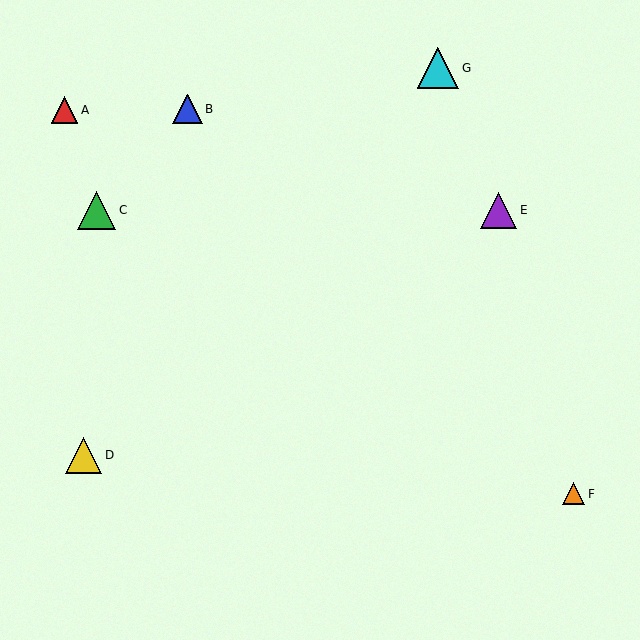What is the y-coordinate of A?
Object A is at y≈110.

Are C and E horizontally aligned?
Yes, both are at y≈210.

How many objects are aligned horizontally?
2 objects (C, E) are aligned horizontally.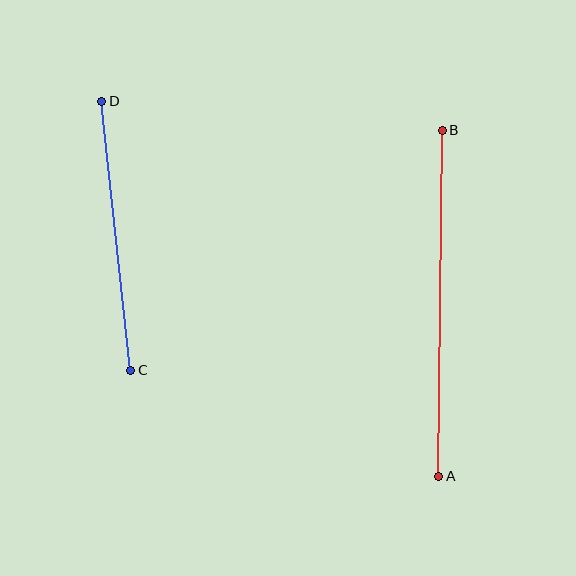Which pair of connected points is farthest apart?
Points A and B are farthest apart.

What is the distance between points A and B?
The distance is approximately 346 pixels.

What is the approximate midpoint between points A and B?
The midpoint is at approximately (440, 303) pixels.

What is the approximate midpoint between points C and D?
The midpoint is at approximately (116, 236) pixels.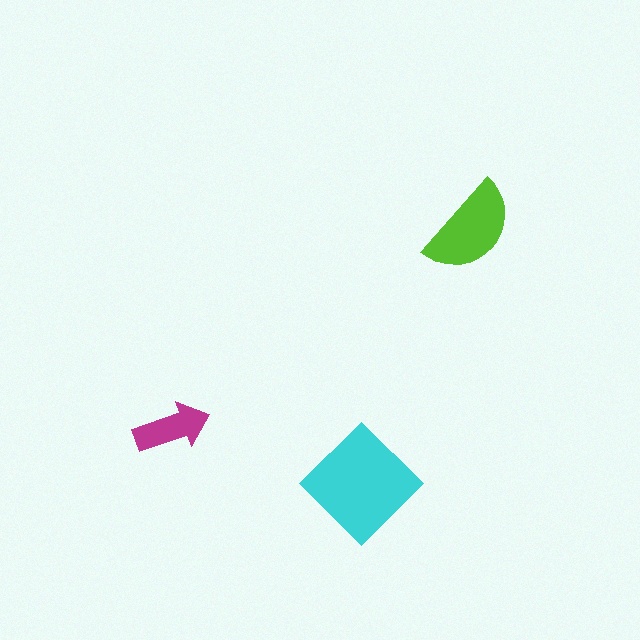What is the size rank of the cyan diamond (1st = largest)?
1st.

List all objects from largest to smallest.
The cyan diamond, the lime semicircle, the magenta arrow.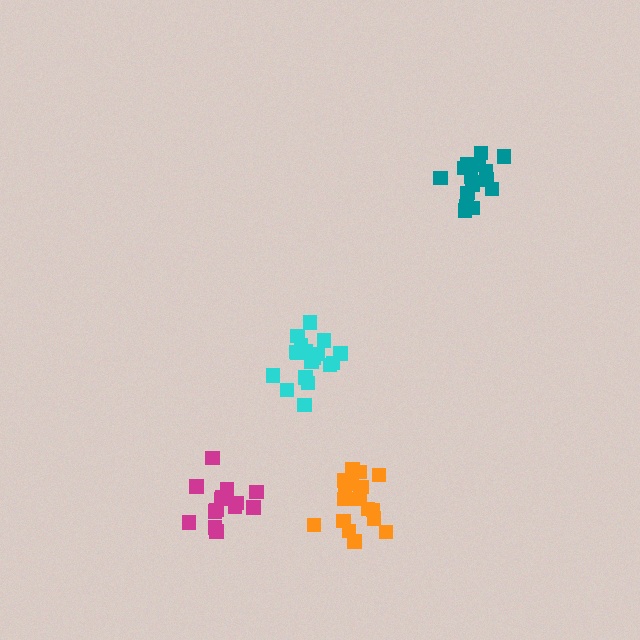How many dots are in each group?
Group 1: 18 dots, Group 2: 16 dots, Group 3: 18 dots, Group 4: 15 dots (67 total).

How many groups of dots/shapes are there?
There are 4 groups.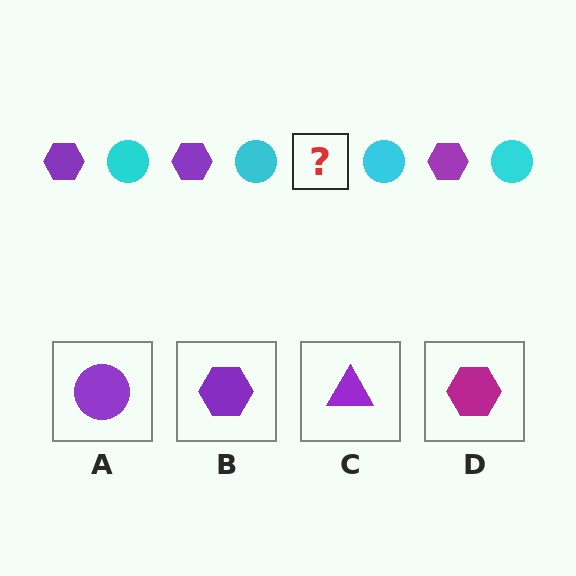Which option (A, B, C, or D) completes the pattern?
B.